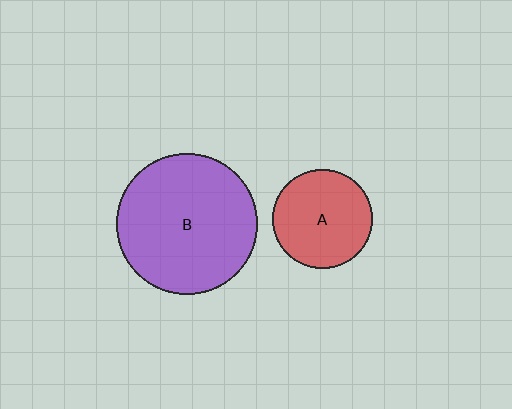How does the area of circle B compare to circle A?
Approximately 2.0 times.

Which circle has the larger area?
Circle B (purple).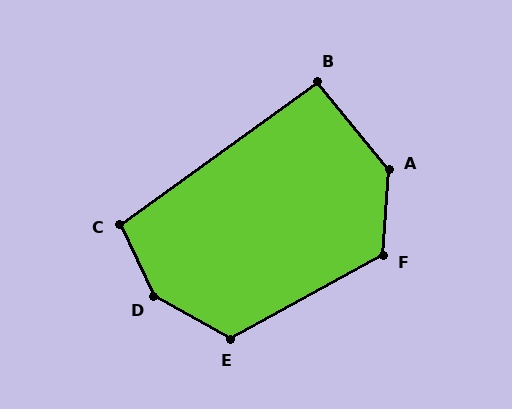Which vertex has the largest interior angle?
D, at approximately 144 degrees.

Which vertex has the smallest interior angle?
B, at approximately 93 degrees.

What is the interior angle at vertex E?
Approximately 122 degrees (obtuse).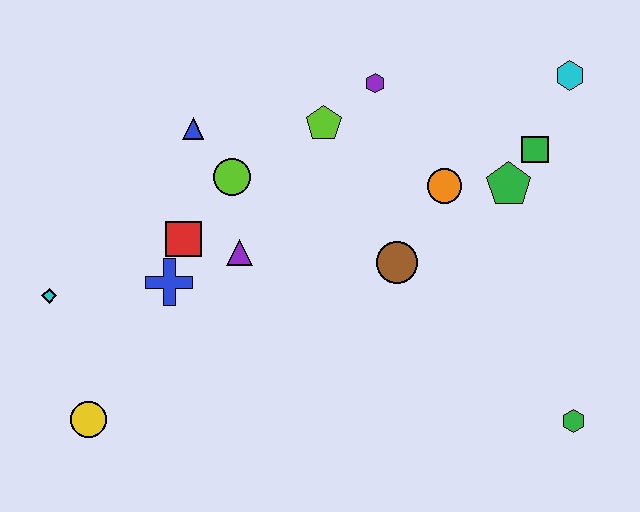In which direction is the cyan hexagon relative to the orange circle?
The cyan hexagon is to the right of the orange circle.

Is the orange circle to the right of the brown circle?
Yes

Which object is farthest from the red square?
The green hexagon is farthest from the red square.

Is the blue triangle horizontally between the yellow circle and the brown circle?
Yes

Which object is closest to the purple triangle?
The red square is closest to the purple triangle.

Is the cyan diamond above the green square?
No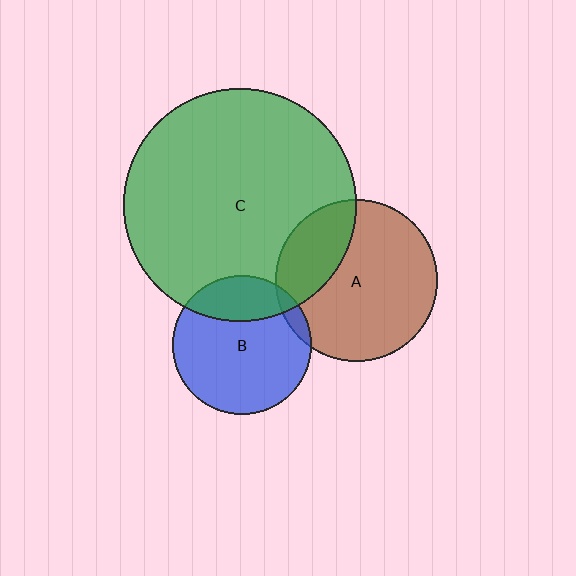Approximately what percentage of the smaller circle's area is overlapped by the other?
Approximately 25%.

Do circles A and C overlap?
Yes.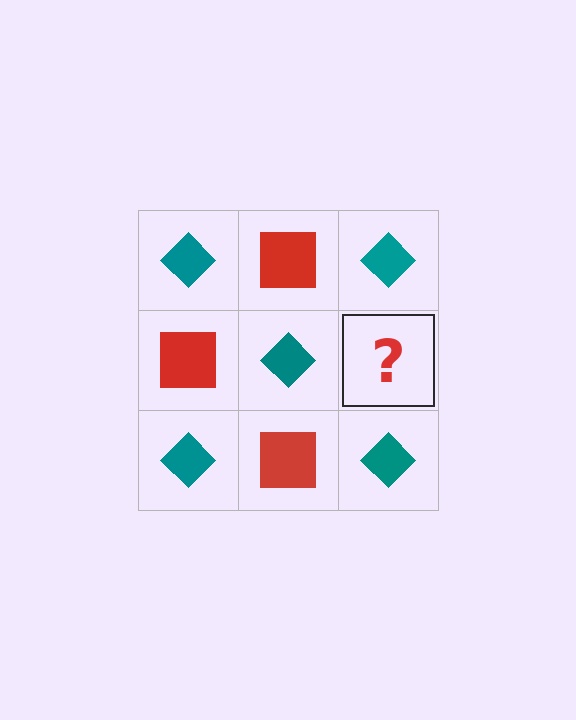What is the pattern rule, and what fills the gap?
The rule is that it alternates teal diamond and red square in a checkerboard pattern. The gap should be filled with a red square.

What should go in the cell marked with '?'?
The missing cell should contain a red square.